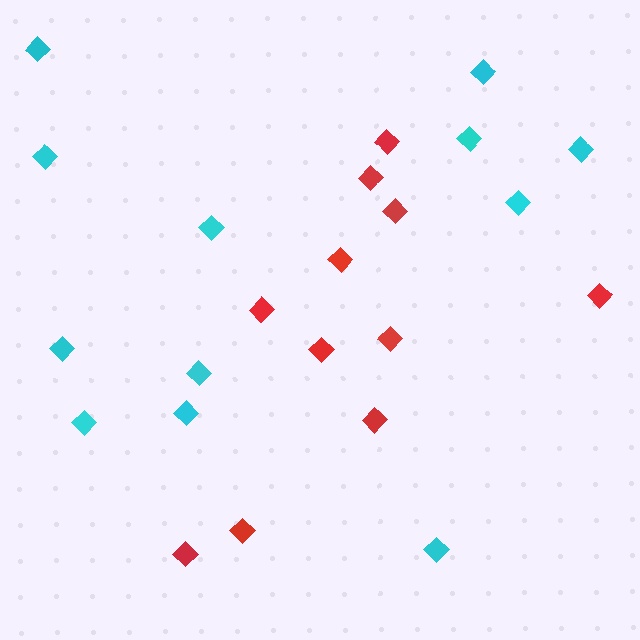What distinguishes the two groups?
There are 2 groups: one group of cyan diamonds (12) and one group of red diamonds (11).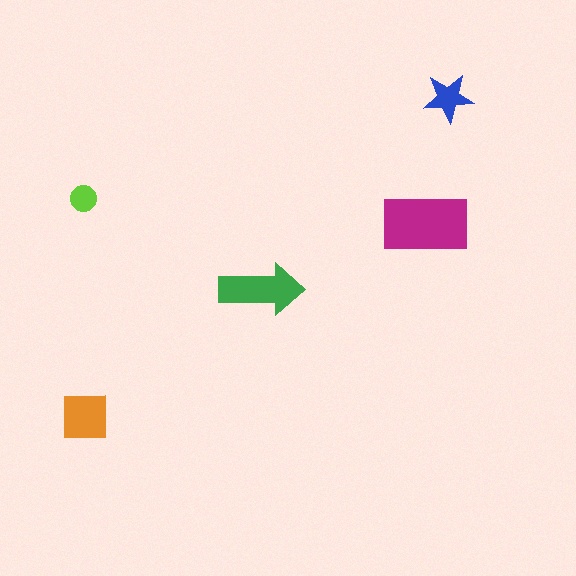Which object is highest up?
The blue star is topmost.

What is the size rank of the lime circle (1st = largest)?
5th.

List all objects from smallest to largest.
The lime circle, the blue star, the orange square, the green arrow, the magenta rectangle.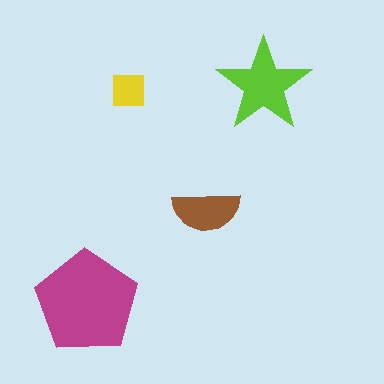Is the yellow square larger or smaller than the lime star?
Smaller.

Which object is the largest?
The magenta pentagon.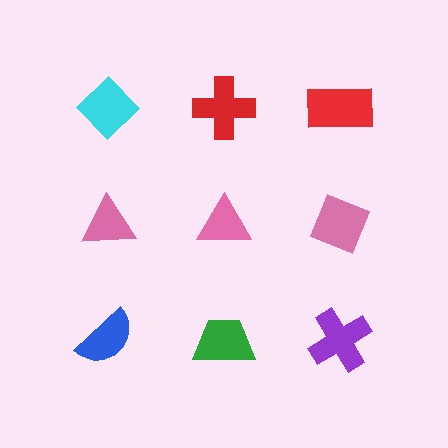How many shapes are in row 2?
3 shapes.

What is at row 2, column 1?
A pink triangle.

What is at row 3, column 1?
A blue semicircle.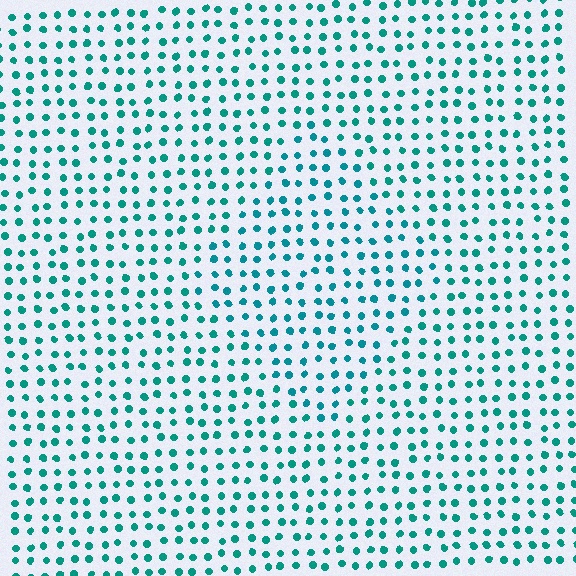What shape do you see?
I see a diamond.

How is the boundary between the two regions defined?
The boundary is defined purely by a slight shift in hue (about 13 degrees). Spacing, size, and orientation are identical on both sides.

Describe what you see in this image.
The image is filled with small teal elements in a uniform arrangement. A diamond-shaped region is visible where the elements are tinted to a slightly different hue, forming a subtle color boundary.